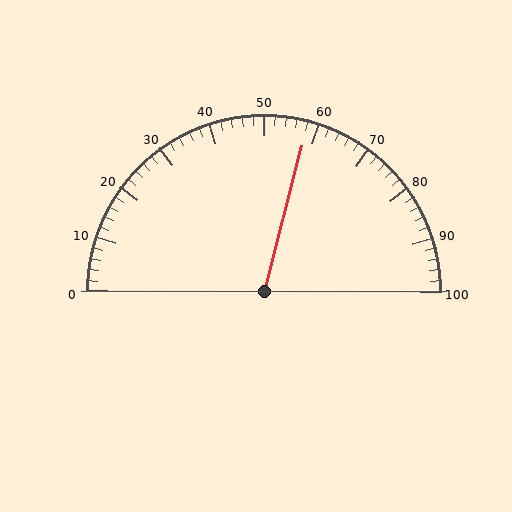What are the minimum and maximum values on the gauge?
The gauge ranges from 0 to 100.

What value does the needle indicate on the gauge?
The needle indicates approximately 58.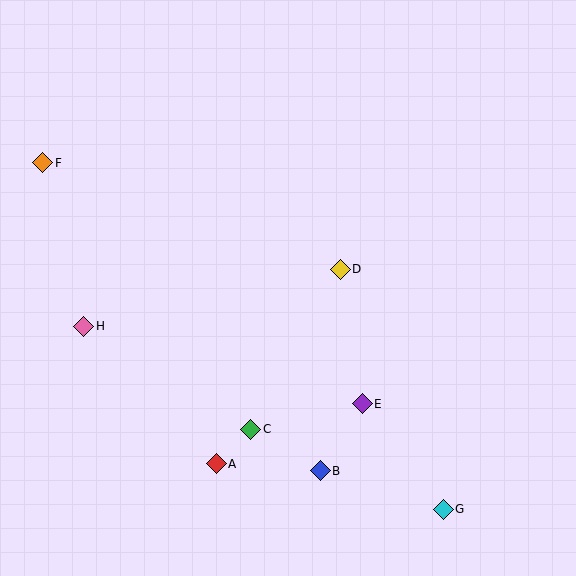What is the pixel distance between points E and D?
The distance between E and D is 136 pixels.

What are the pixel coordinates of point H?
Point H is at (84, 326).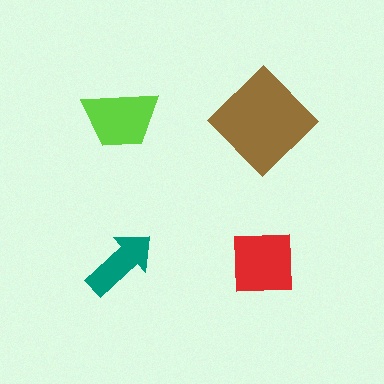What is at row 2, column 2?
A red square.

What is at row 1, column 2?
A brown diamond.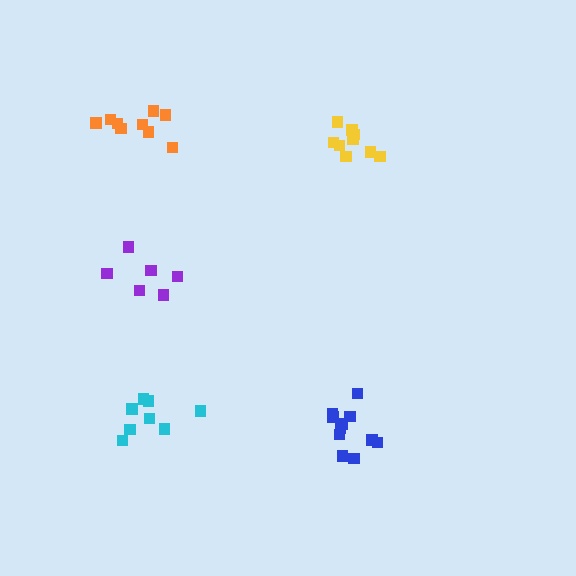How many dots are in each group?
Group 1: 9 dots, Group 2: 8 dots, Group 3: 9 dots, Group 4: 11 dots, Group 5: 6 dots (43 total).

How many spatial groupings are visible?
There are 5 spatial groupings.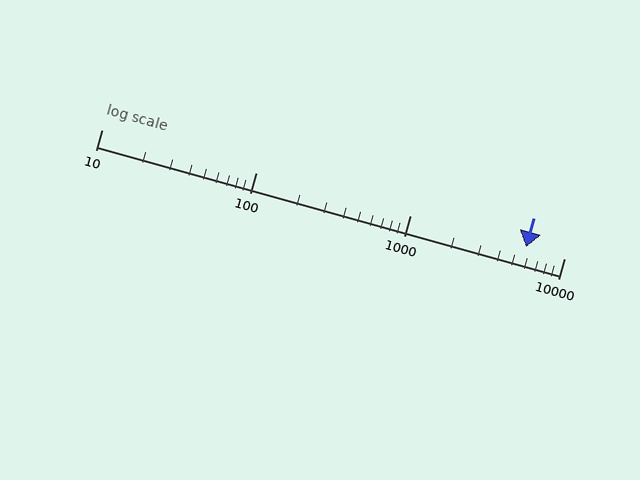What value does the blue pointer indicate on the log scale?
The pointer indicates approximately 5700.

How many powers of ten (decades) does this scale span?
The scale spans 3 decades, from 10 to 10000.